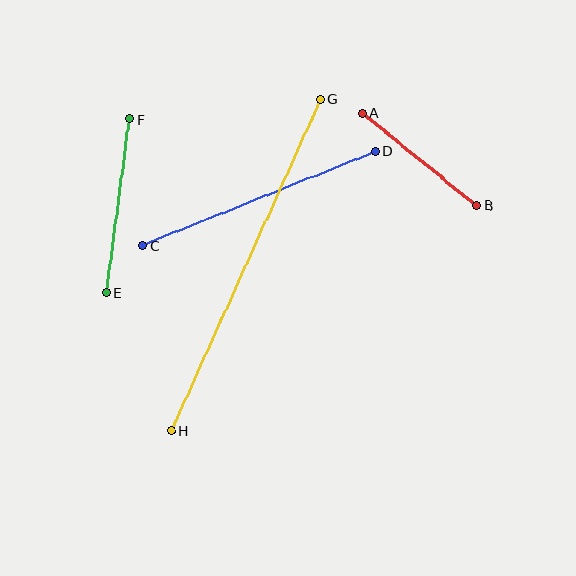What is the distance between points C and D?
The distance is approximately 251 pixels.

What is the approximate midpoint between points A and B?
The midpoint is at approximately (419, 159) pixels.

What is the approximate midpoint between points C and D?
The midpoint is at approximately (259, 198) pixels.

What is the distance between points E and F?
The distance is approximately 175 pixels.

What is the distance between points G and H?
The distance is approximately 364 pixels.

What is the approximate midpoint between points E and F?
The midpoint is at approximately (118, 206) pixels.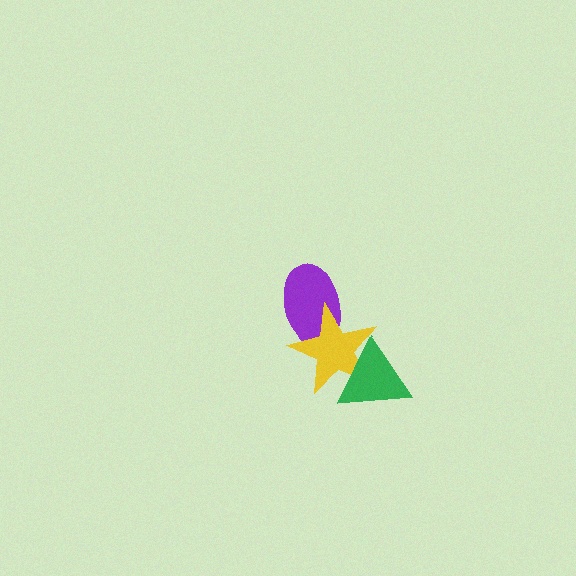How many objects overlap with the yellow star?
2 objects overlap with the yellow star.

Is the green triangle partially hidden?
No, no other shape covers it.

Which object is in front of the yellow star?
The green triangle is in front of the yellow star.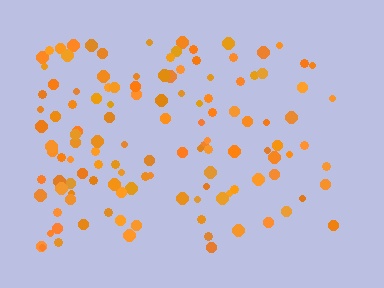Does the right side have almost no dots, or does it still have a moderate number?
Still a moderate number, just noticeably fewer than the left.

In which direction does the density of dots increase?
From right to left, with the left side densest.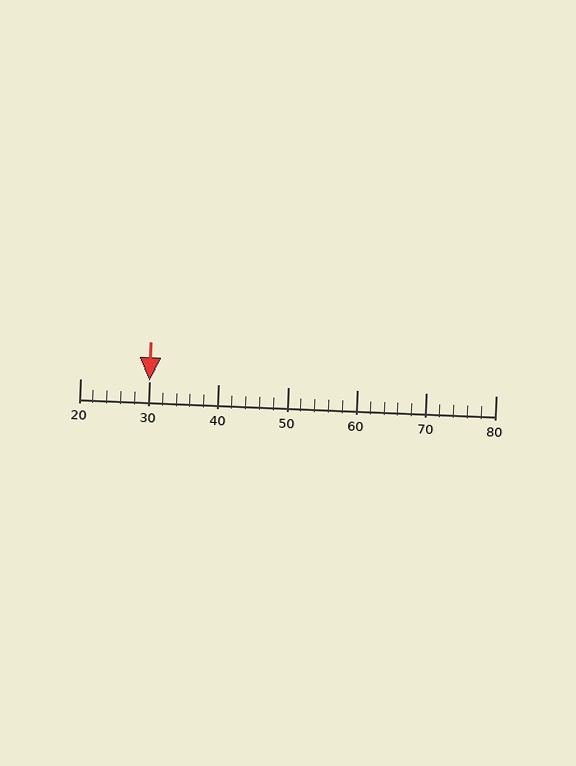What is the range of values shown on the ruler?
The ruler shows values from 20 to 80.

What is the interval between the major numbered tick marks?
The major tick marks are spaced 10 units apart.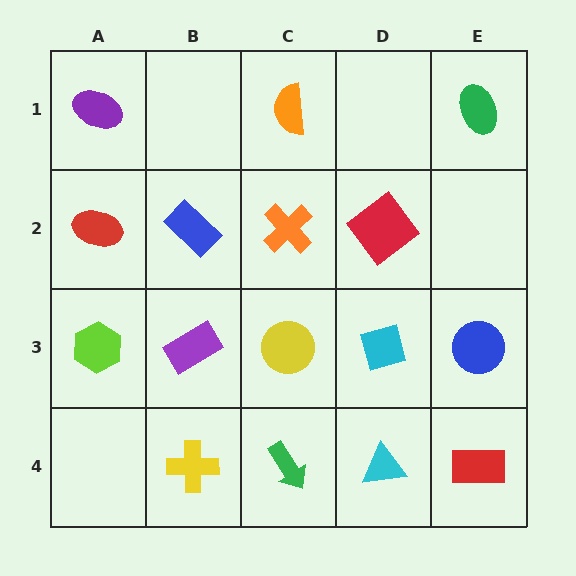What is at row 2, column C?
An orange cross.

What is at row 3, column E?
A blue circle.